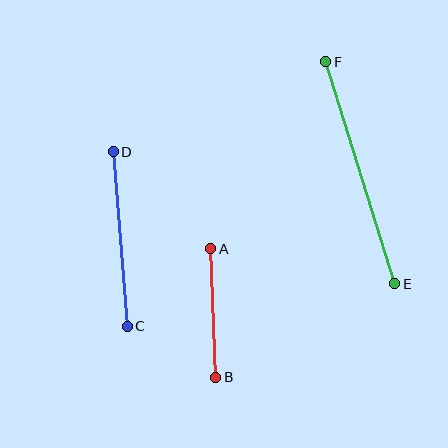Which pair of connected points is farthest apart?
Points E and F are farthest apart.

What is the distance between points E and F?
The distance is approximately 232 pixels.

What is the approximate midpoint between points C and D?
The midpoint is at approximately (120, 239) pixels.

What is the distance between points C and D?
The distance is approximately 175 pixels.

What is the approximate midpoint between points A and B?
The midpoint is at approximately (213, 313) pixels.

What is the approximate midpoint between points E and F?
The midpoint is at approximately (360, 173) pixels.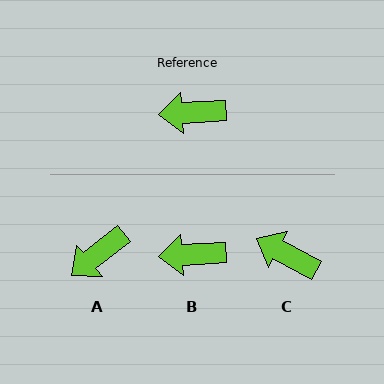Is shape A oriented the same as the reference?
No, it is off by about 36 degrees.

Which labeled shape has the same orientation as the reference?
B.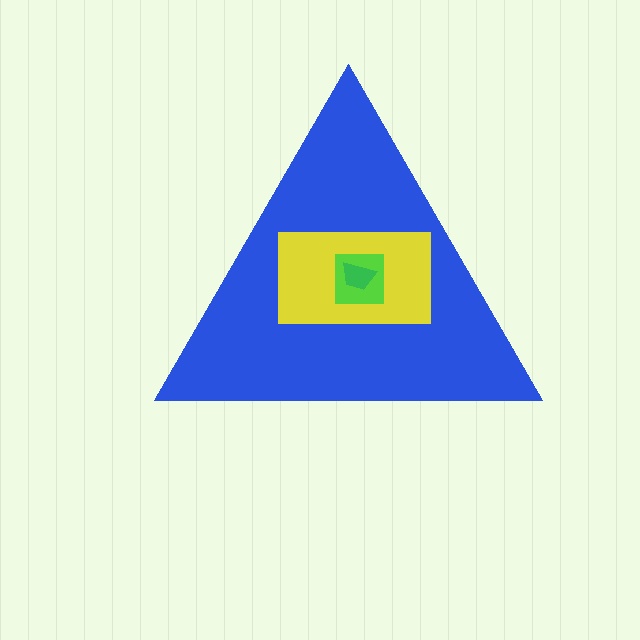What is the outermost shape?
The blue triangle.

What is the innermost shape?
The green trapezoid.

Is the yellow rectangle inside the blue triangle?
Yes.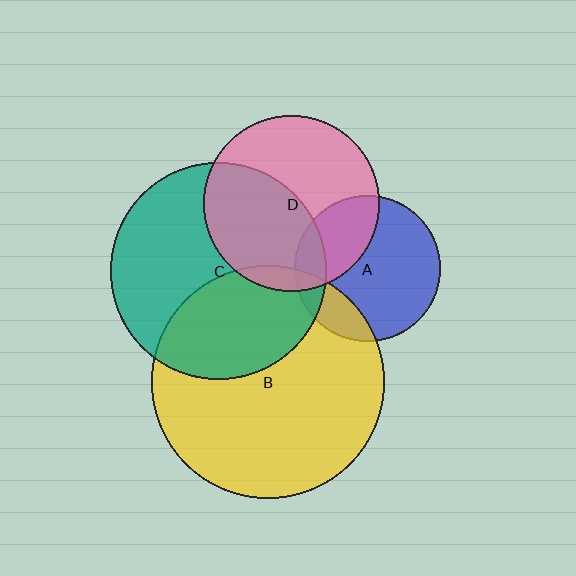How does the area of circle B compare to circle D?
Approximately 1.8 times.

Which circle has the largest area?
Circle B (yellow).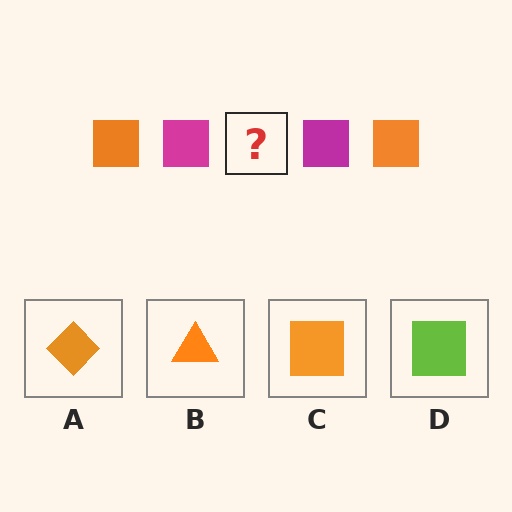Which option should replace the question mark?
Option C.